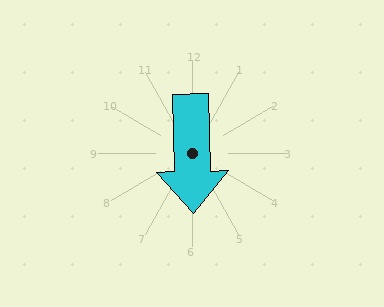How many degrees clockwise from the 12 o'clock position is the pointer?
Approximately 179 degrees.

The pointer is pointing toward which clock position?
Roughly 6 o'clock.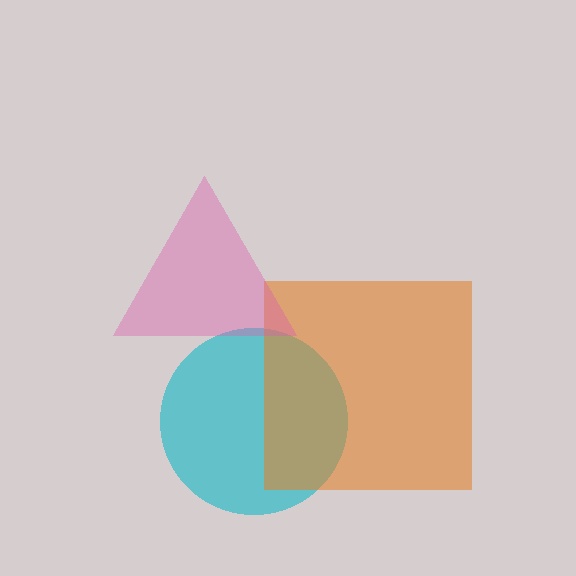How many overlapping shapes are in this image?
There are 3 overlapping shapes in the image.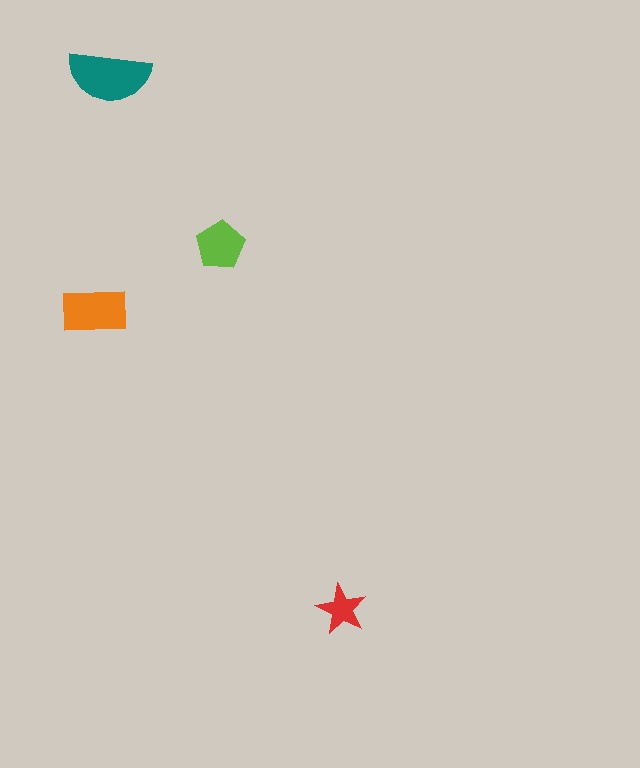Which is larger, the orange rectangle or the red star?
The orange rectangle.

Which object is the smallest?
The red star.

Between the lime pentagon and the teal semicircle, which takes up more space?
The teal semicircle.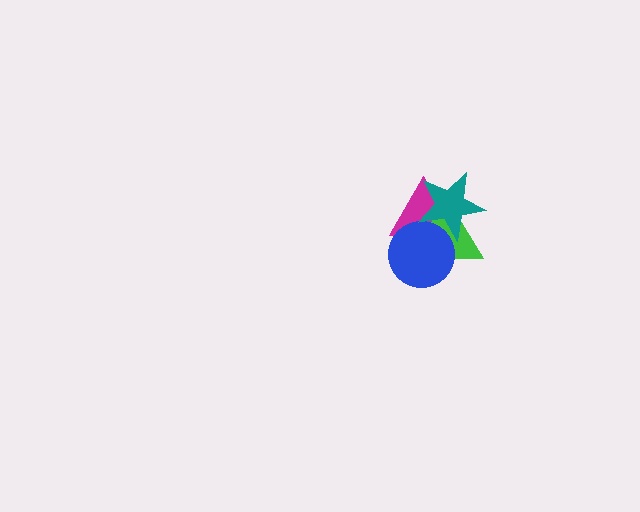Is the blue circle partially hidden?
Yes, it is partially covered by another shape.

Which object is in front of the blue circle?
The teal star is in front of the blue circle.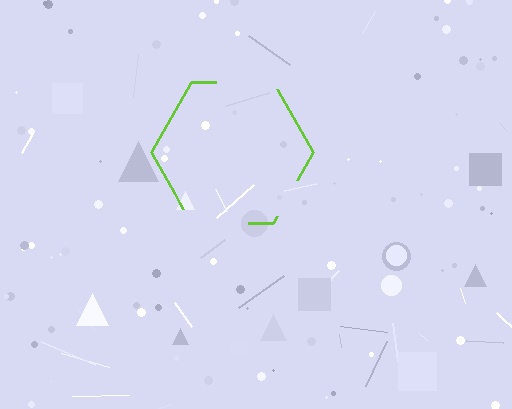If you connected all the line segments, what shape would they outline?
They would outline a hexagon.